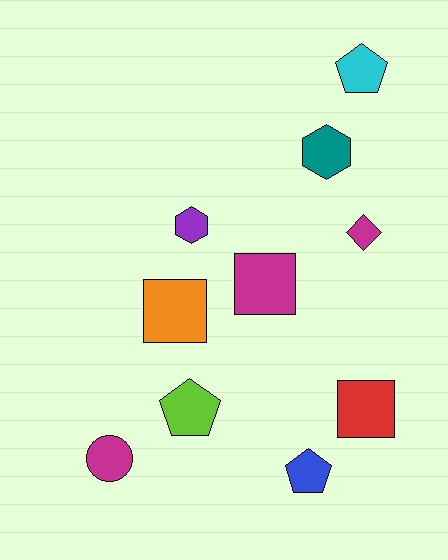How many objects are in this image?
There are 10 objects.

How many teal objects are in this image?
There is 1 teal object.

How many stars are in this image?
There are no stars.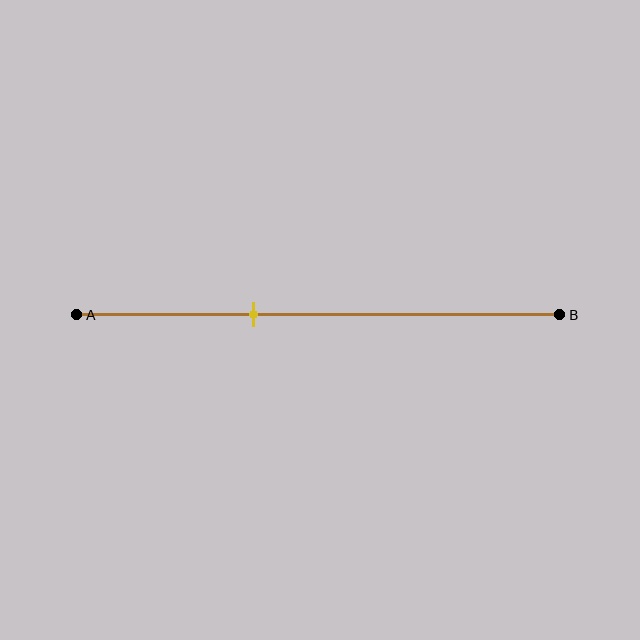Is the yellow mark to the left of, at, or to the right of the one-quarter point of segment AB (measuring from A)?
The yellow mark is to the right of the one-quarter point of segment AB.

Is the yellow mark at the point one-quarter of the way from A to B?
No, the mark is at about 35% from A, not at the 25% one-quarter point.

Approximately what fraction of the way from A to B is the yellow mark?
The yellow mark is approximately 35% of the way from A to B.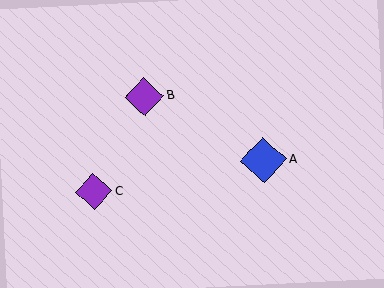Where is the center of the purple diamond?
The center of the purple diamond is at (94, 192).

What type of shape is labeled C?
Shape C is a purple diamond.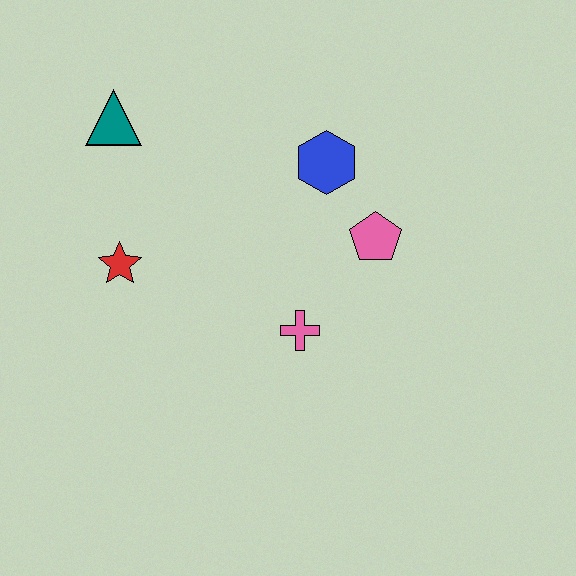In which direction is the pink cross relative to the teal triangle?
The pink cross is below the teal triangle.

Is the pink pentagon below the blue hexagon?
Yes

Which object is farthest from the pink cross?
The teal triangle is farthest from the pink cross.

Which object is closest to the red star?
The teal triangle is closest to the red star.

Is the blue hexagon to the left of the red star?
No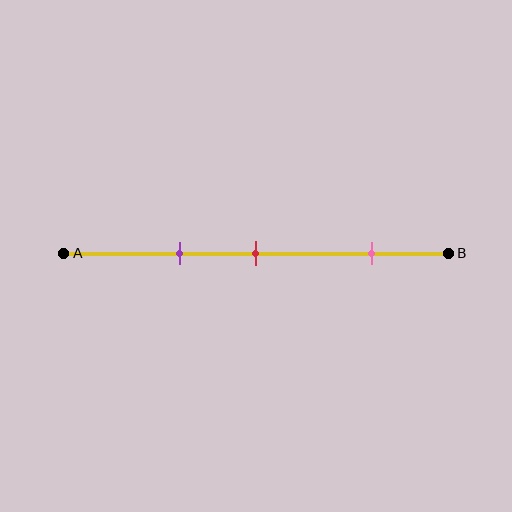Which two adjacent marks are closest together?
The purple and red marks are the closest adjacent pair.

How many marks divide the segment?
There are 3 marks dividing the segment.